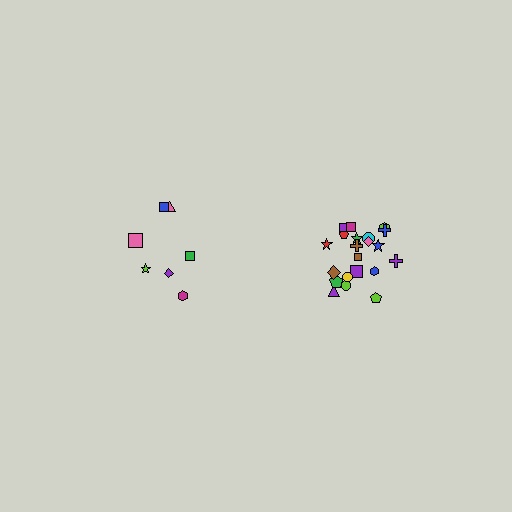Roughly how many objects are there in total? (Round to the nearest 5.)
Roughly 30 objects in total.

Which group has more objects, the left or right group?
The right group.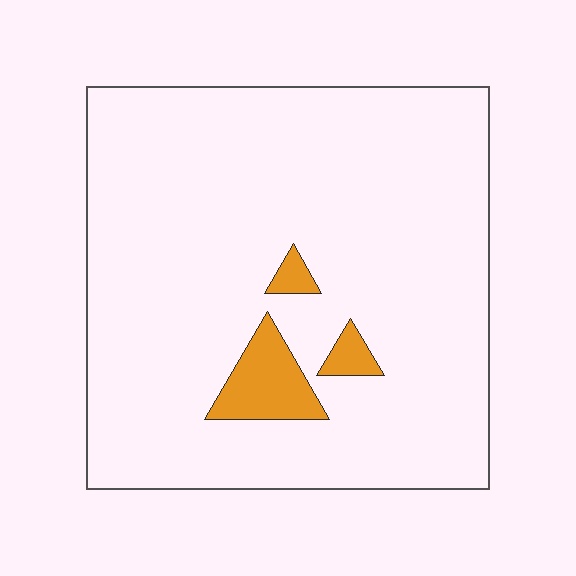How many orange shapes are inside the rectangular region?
3.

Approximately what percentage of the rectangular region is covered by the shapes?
Approximately 5%.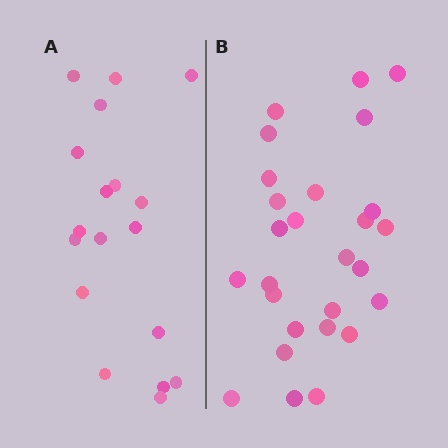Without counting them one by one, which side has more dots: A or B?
Region B (the right region) has more dots.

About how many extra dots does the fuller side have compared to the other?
Region B has roughly 8 or so more dots than region A.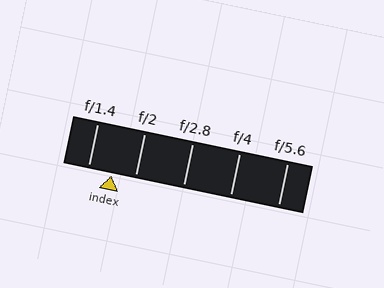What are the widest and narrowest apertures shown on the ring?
The widest aperture shown is f/1.4 and the narrowest is f/5.6.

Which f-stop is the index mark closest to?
The index mark is closest to f/2.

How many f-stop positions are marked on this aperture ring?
There are 5 f-stop positions marked.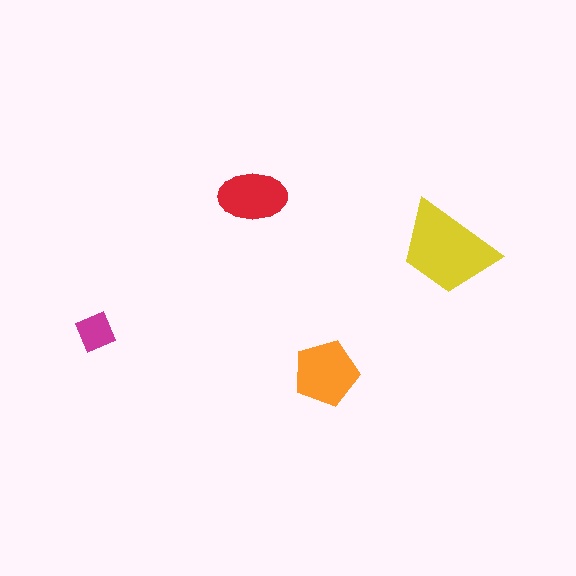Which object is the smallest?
The magenta square.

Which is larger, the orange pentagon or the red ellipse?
The orange pentagon.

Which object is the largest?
The yellow trapezoid.